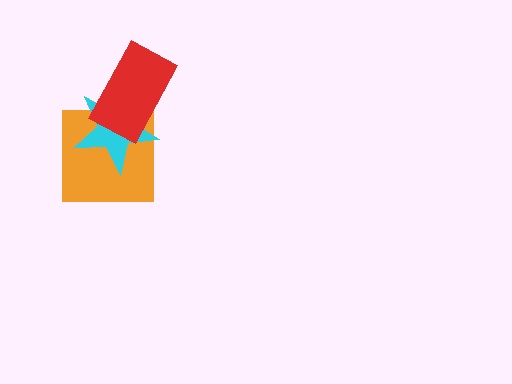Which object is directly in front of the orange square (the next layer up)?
The cyan star is directly in front of the orange square.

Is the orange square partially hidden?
Yes, it is partially covered by another shape.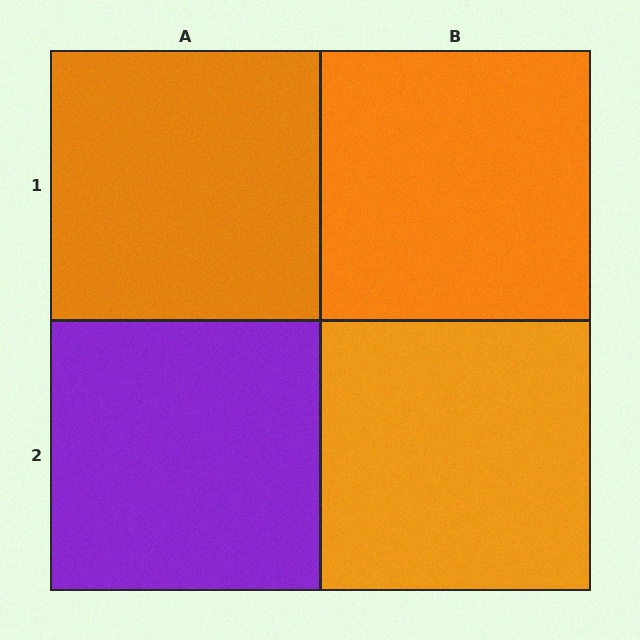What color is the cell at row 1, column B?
Orange.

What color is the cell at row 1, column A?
Orange.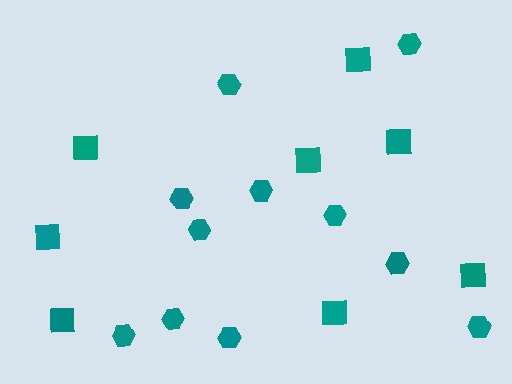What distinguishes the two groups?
There are 2 groups: one group of hexagons (11) and one group of squares (8).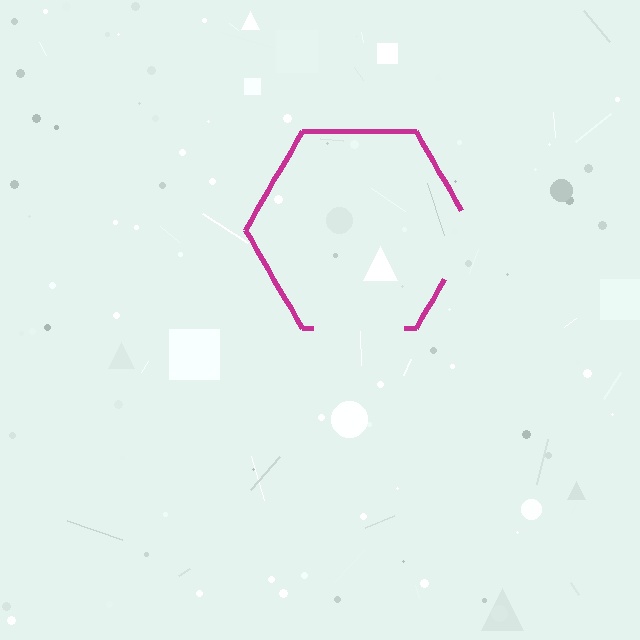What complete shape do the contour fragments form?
The contour fragments form a hexagon.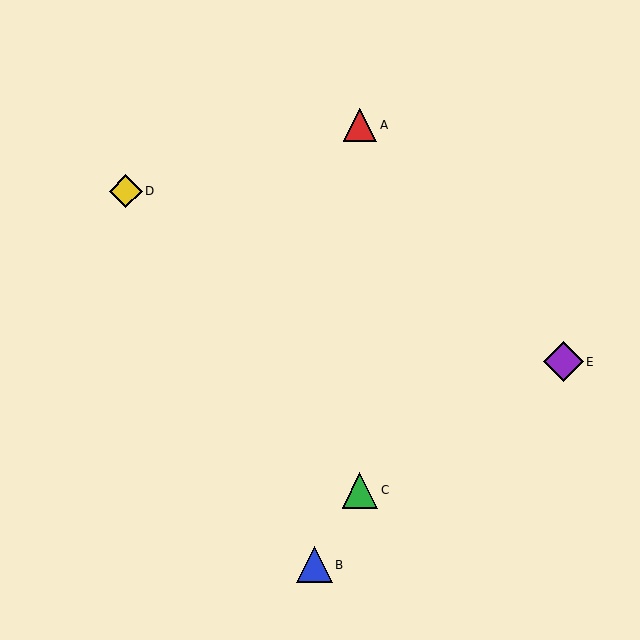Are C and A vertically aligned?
Yes, both are at x≈360.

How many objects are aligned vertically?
2 objects (A, C) are aligned vertically.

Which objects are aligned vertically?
Objects A, C are aligned vertically.